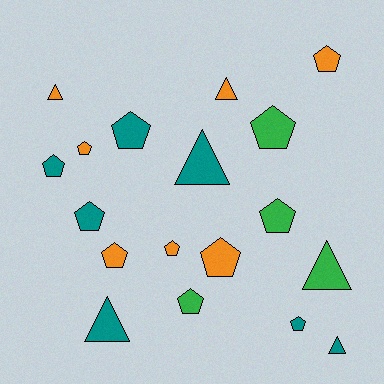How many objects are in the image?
There are 18 objects.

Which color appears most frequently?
Orange, with 7 objects.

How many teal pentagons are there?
There are 4 teal pentagons.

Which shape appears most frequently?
Pentagon, with 12 objects.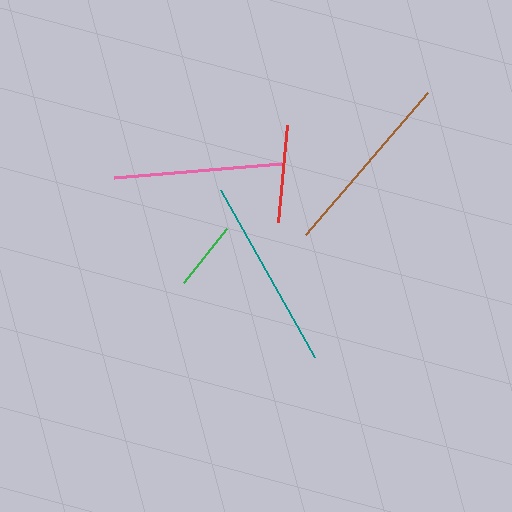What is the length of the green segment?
The green segment is approximately 69 pixels long.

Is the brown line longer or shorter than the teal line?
The teal line is longer than the brown line.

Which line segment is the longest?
The teal line is the longest at approximately 192 pixels.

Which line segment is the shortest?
The green line is the shortest at approximately 69 pixels.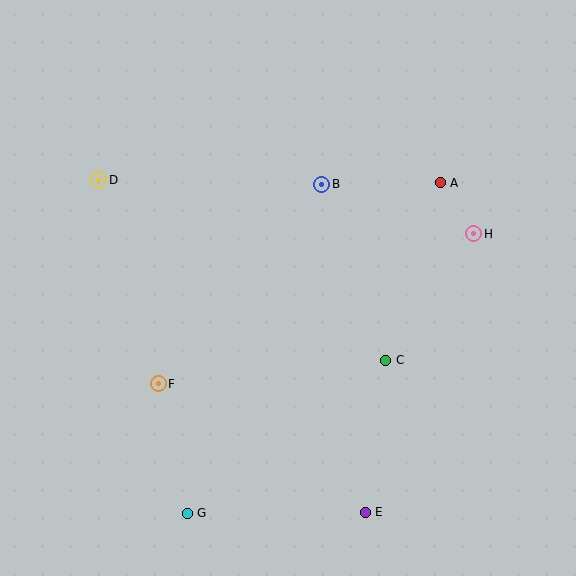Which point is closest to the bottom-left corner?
Point G is closest to the bottom-left corner.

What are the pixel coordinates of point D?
Point D is at (99, 180).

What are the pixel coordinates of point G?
Point G is at (187, 513).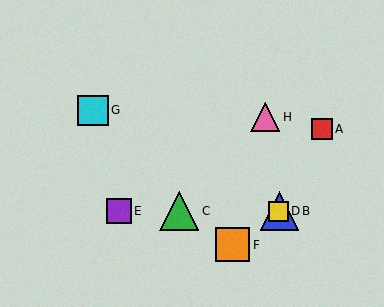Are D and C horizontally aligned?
Yes, both are at y≈211.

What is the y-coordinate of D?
Object D is at y≈211.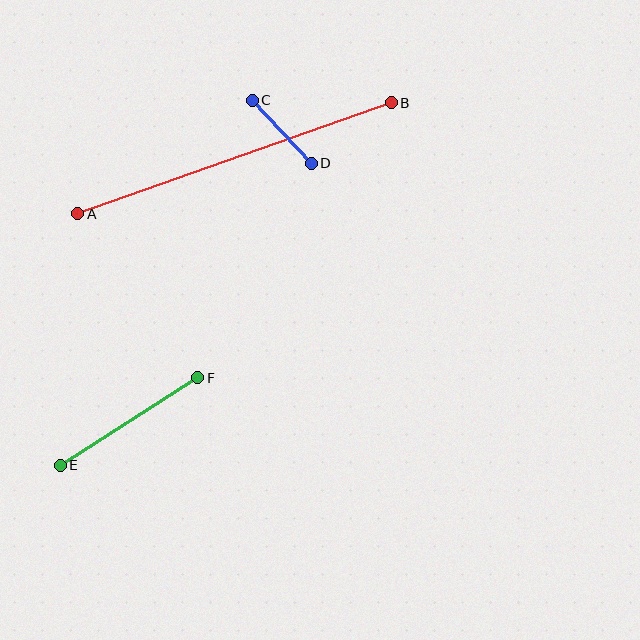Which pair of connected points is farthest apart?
Points A and B are farthest apart.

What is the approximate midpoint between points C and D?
The midpoint is at approximately (282, 132) pixels.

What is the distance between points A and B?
The distance is approximately 333 pixels.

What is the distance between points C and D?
The distance is approximately 87 pixels.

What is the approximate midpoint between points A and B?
The midpoint is at approximately (235, 158) pixels.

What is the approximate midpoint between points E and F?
The midpoint is at approximately (129, 421) pixels.